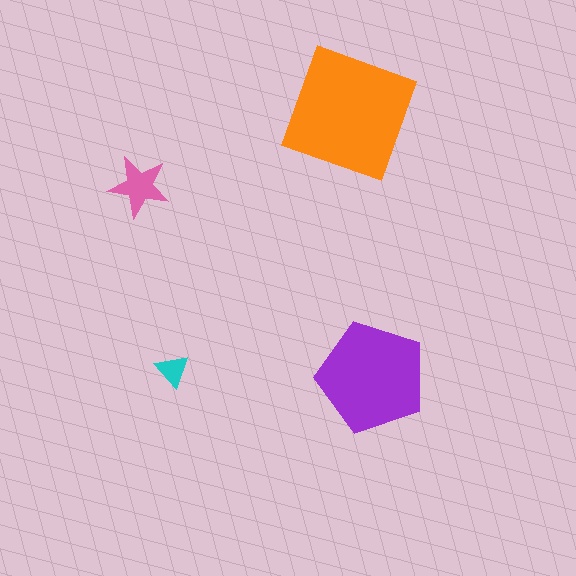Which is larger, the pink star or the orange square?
The orange square.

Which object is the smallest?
The cyan triangle.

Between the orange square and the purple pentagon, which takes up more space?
The orange square.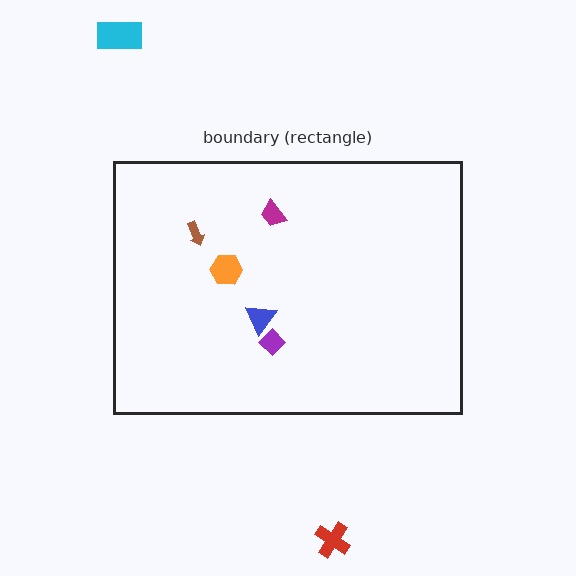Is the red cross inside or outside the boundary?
Outside.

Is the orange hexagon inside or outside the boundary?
Inside.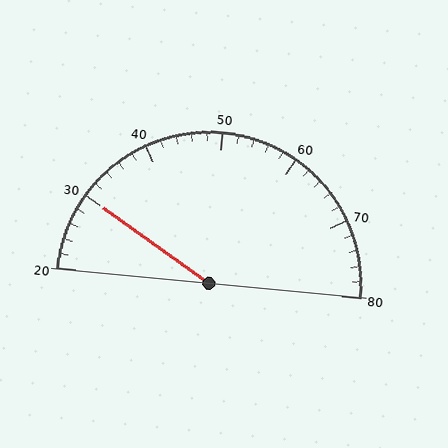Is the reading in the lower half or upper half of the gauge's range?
The reading is in the lower half of the range (20 to 80).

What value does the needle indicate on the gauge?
The needle indicates approximately 30.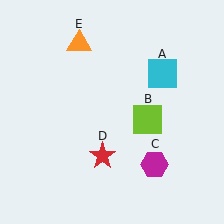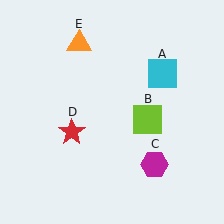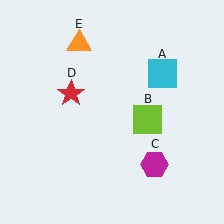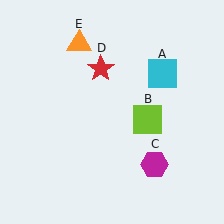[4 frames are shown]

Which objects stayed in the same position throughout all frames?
Cyan square (object A) and lime square (object B) and magenta hexagon (object C) and orange triangle (object E) remained stationary.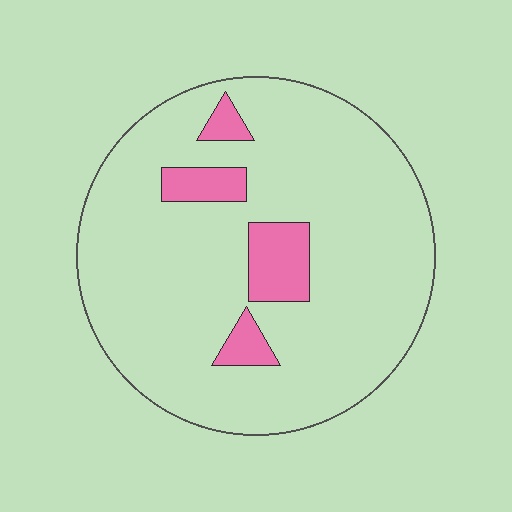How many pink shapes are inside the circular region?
4.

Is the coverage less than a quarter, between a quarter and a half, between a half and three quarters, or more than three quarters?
Less than a quarter.